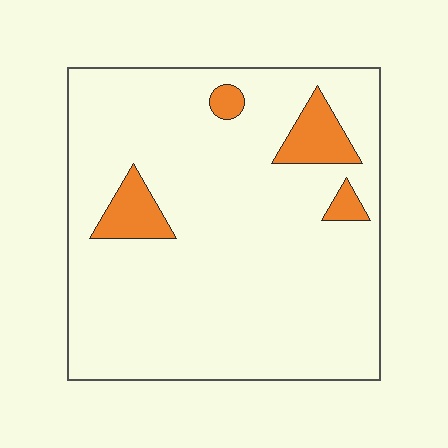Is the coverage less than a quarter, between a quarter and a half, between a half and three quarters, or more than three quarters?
Less than a quarter.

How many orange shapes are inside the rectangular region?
4.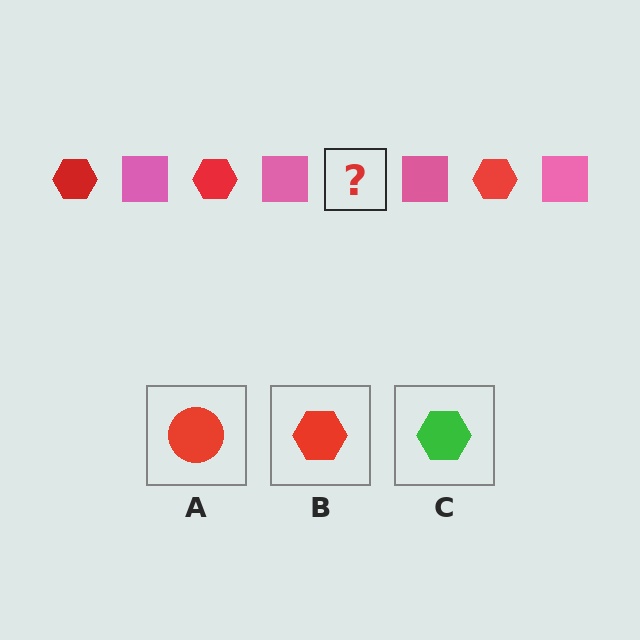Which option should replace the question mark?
Option B.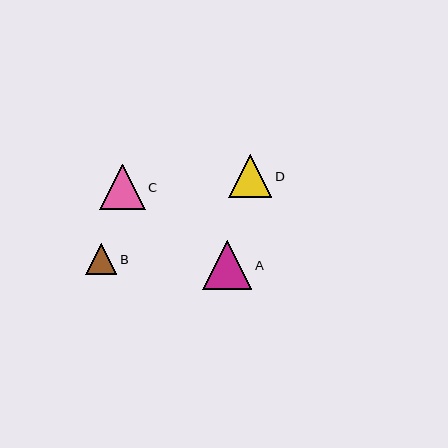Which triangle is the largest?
Triangle A is the largest with a size of approximately 49 pixels.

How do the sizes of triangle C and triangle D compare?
Triangle C and triangle D are approximately the same size.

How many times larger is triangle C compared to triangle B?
Triangle C is approximately 1.5 times the size of triangle B.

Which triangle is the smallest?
Triangle B is the smallest with a size of approximately 32 pixels.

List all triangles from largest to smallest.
From largest to smallest: A, C, D, B.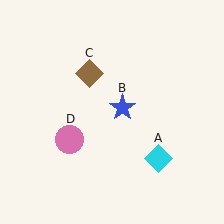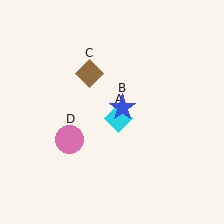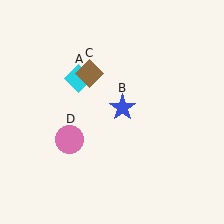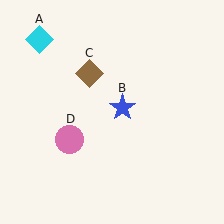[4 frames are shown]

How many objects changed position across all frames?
1 object changed position: cyan diamond (object A).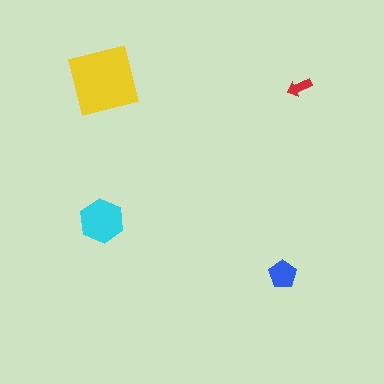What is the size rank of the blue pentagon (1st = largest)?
3rd.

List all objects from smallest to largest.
The red arrow, the blue pentagon, the cyan hexagon, the yellow square.